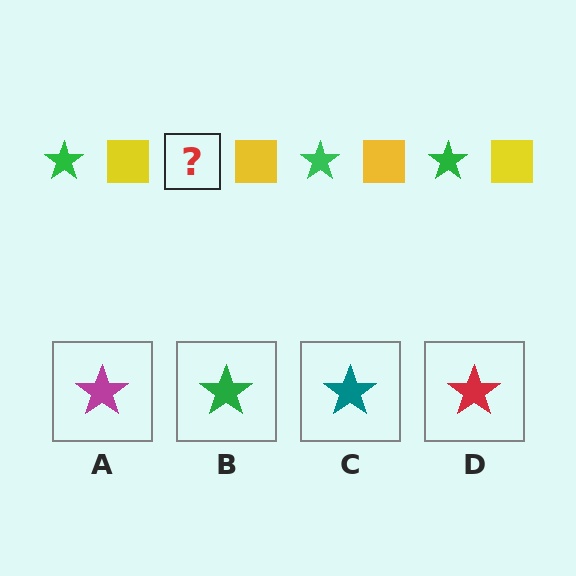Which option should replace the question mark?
Option B.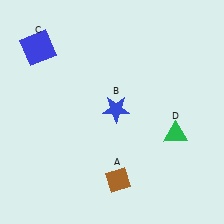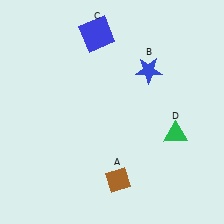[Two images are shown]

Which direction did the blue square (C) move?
The blue square (C) moved right.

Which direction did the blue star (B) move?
The blue star (B) moved up.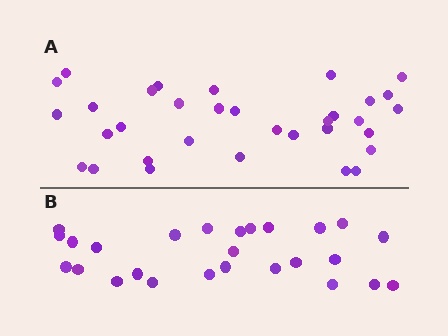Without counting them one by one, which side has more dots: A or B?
Region A (the top region) has more dots.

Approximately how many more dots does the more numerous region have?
Region A has roughly 8 or so more dots than region B.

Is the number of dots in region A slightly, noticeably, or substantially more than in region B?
Region A has noticeably more, but not dramatically so. The ratio is roughly 1.3 to 1.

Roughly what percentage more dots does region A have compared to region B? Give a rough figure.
About 25% more.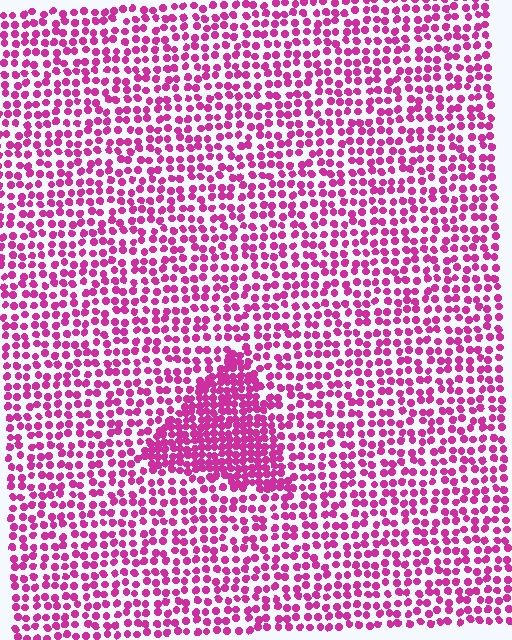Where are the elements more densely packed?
The elements are more densely packed inside the triangle boundary.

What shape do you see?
I see a triangle.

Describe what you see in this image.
The image contains small magenta elements arranged at two different densities. A triangle-shaped region is visible where the elements are more densely packed than the surrounding area.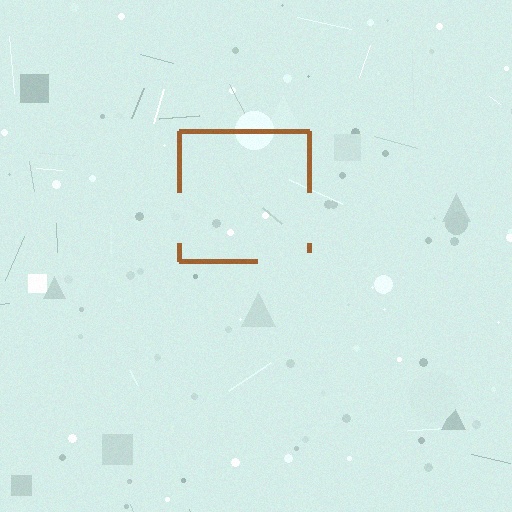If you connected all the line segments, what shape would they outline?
They would outline a square.